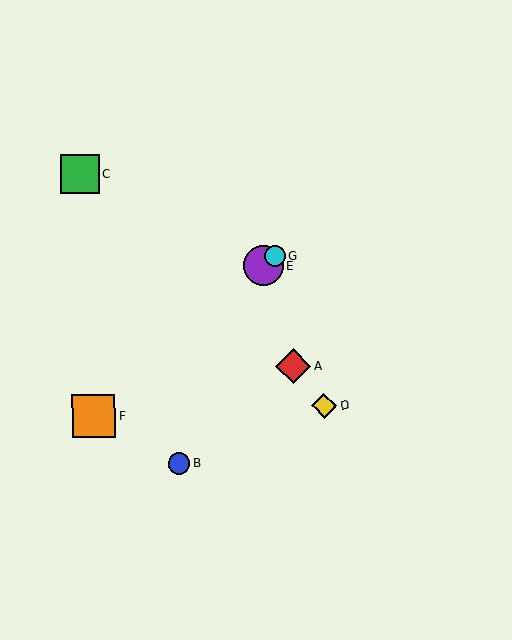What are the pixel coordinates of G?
Object G is at (275, 256).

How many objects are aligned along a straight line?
3 objects (E, F, G) are aligned along a straight line.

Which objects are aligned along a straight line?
Objects E, F, G are aligned along a straight line.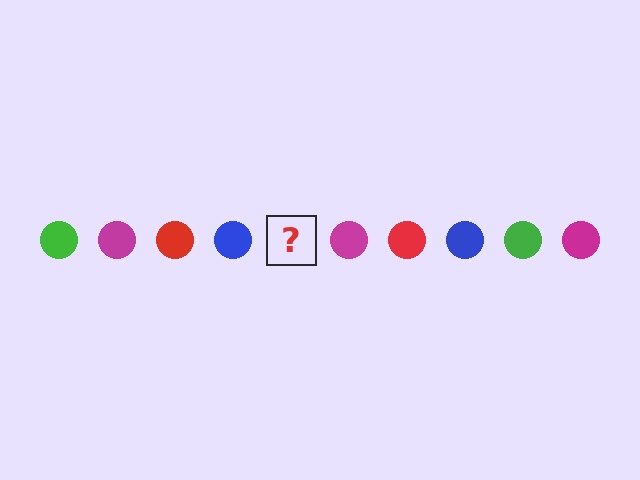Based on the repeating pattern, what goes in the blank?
The blank should be a green circle.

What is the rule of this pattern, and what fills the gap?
The rule is that the pattern cycles through green, magenta, red, blue circles. The gap should be filled with a green circle.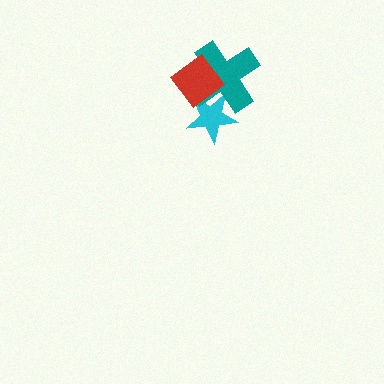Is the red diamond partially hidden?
No, no other shape covers it.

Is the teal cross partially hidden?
Yes, it is partially covered by another shape.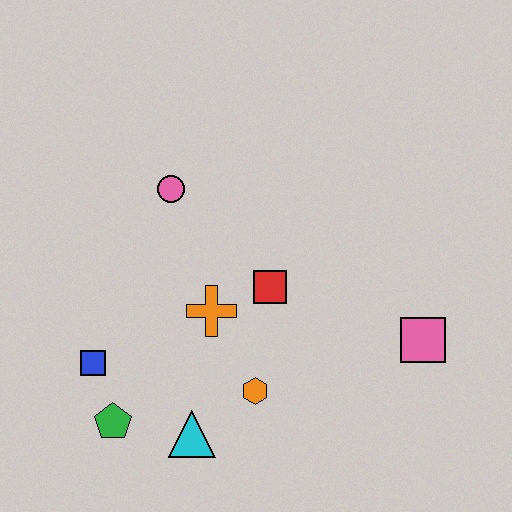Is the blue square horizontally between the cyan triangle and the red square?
No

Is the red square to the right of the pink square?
No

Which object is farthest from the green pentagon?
The pink square is farthest from the green pentagon.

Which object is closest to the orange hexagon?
The cyan triangle is closest to the orange hexagon.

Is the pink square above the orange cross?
No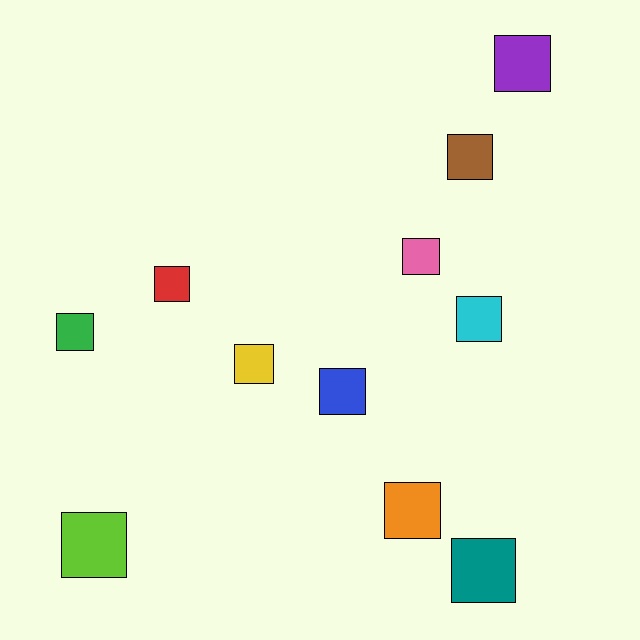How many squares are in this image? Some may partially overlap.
There are 11 squares.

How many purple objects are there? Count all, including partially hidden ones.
There is 1 purple object.